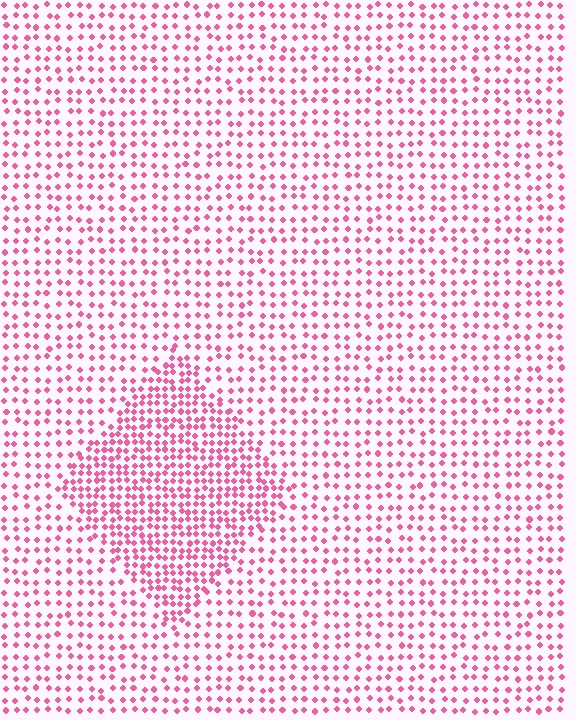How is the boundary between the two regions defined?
The boundary is defined by a change in element density (approximately 1.9x ratio). All elements are the same color, size, and shape.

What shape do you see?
I see a diamond.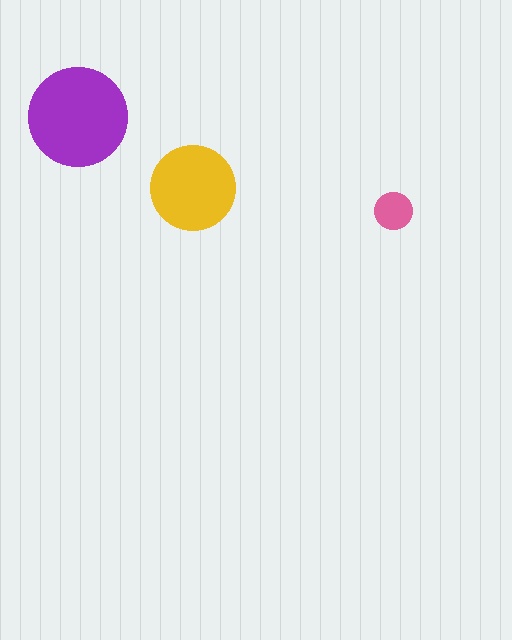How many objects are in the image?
There are 3 objects in the image.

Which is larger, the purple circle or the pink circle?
The purple one.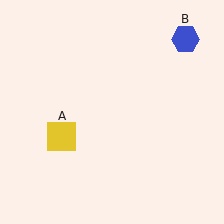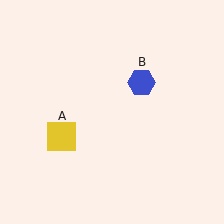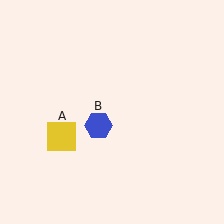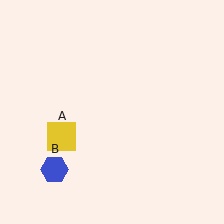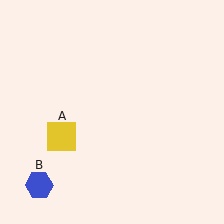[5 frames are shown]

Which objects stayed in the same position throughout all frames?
Yellow square (object A) remained stationary.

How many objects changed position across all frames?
1 object changed position: blue hexagon (object B).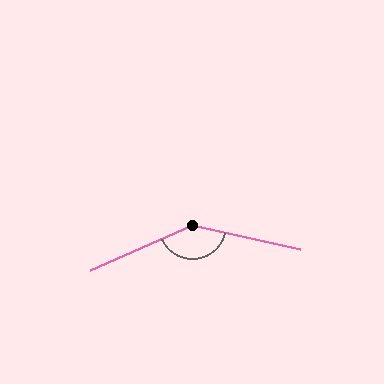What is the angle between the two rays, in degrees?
Approximately 144 degrees.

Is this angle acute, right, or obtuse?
It is obtuse.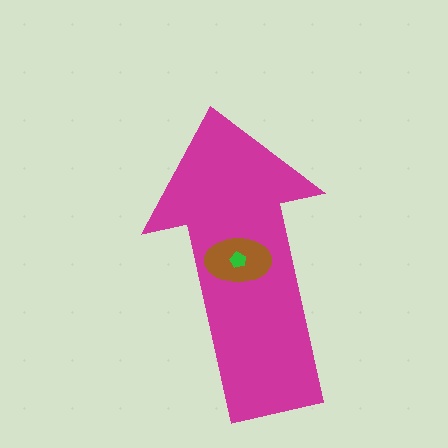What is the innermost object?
The green pentagon.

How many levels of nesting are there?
3.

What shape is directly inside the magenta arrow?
The brown ellipse.